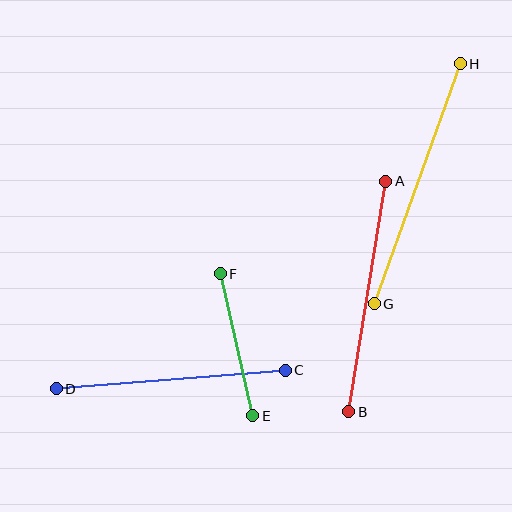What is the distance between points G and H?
The distance is approximately 255 pixels.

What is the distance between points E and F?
The distance is approximately 145 pixels.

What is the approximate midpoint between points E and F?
The midpoint is at approximately (237, 345) pixels.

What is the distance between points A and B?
The distance is approximately 233 pixels.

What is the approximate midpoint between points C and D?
The midpoint is at approximately (171, 380) pixels.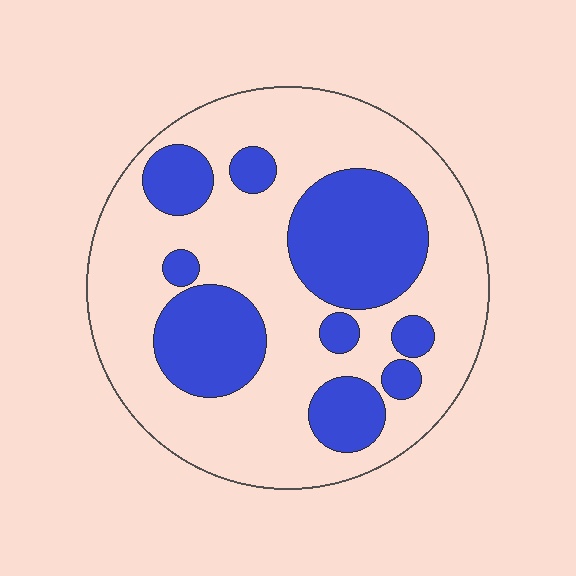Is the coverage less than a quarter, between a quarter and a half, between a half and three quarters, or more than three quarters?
Between a quarter and a half.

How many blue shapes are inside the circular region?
9.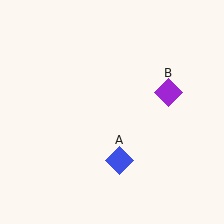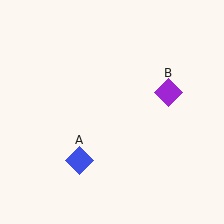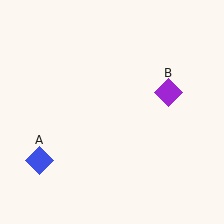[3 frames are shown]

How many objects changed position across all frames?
1 object changed position: blue diamond (object A).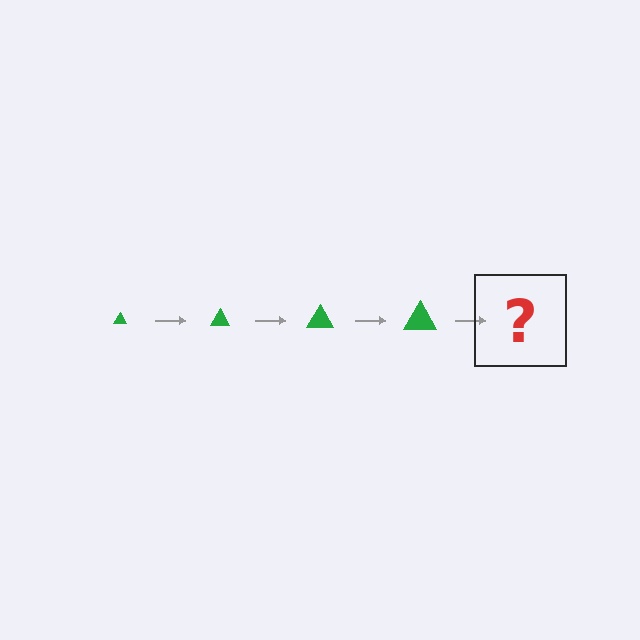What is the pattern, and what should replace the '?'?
The pattern is that the triangle gets progressively larger each step. The '?' should be a green triangle, larger than the previous one.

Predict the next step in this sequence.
The next step is a green triangle, larger than the previous one.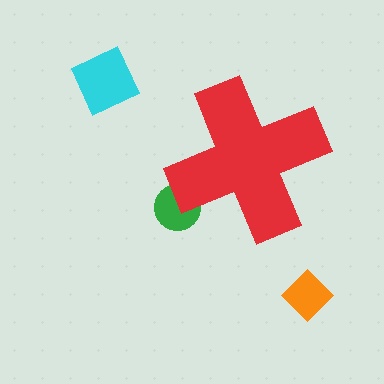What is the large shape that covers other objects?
A red cross.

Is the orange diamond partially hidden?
No, the orange diamond is fully visible.